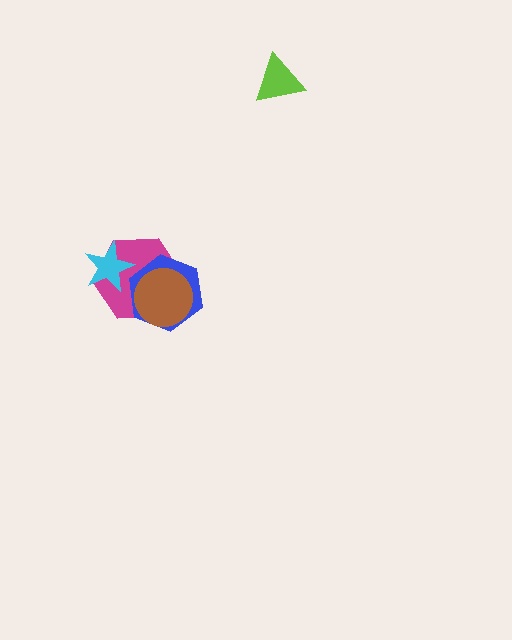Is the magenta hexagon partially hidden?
Yes, it is partially covered by another shape.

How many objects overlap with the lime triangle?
0 objects overlap with the lime triangle.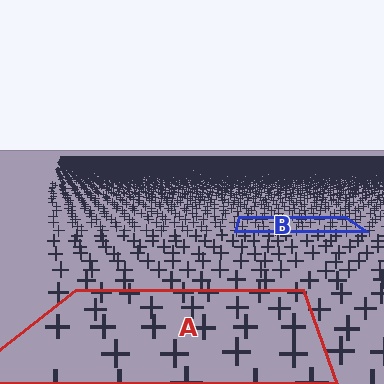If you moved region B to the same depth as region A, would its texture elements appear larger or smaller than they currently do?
They would appear larger. At a closer depth, the same texture elements are projected at a bigger on-screen size.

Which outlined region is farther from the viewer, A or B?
Region B is farther from the viewer — the texture elements inside it appear smaller and more densely packed.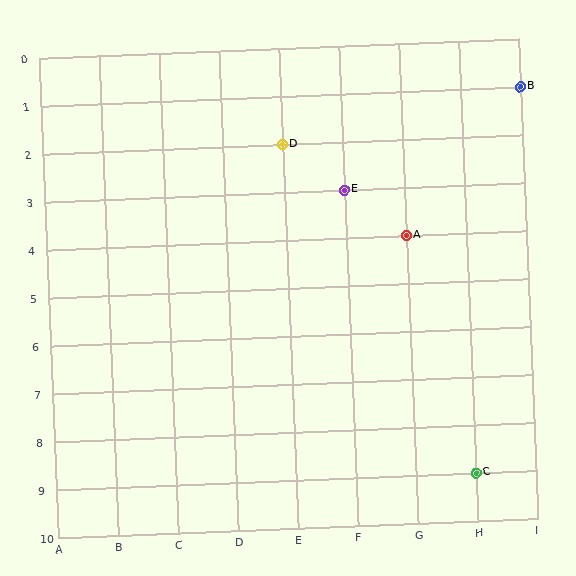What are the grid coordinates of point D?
Point D is at grid coordinates (E, 2).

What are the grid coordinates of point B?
Point B is at grid coordinates (I, 1).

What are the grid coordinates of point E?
Point E is at grid coordinates (F, 3).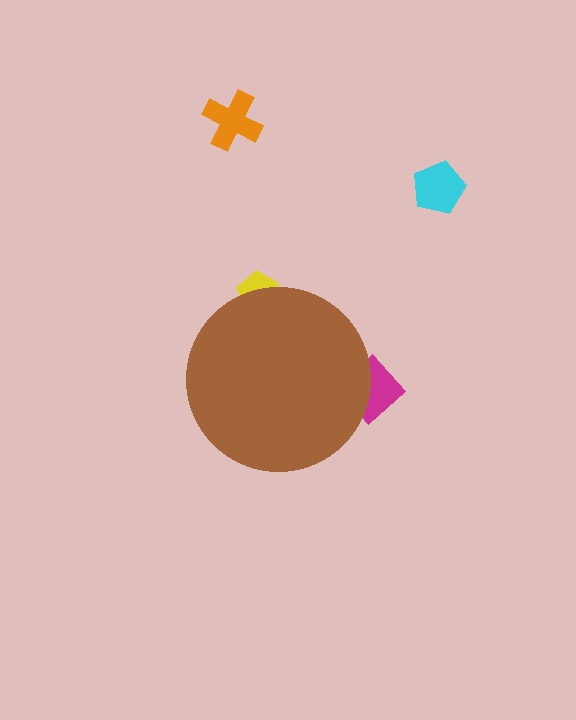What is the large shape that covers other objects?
A brown circle.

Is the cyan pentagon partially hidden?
No, the cyan pentagon is fully visible.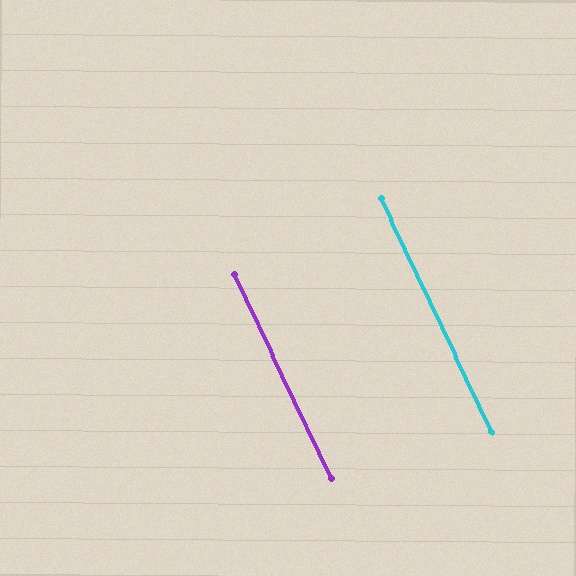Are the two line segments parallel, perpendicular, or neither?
Parallel — their directions differ by only 0.1°.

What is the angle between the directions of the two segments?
Approximately 0 degrees.